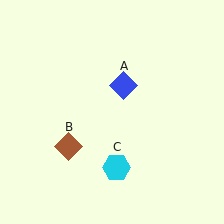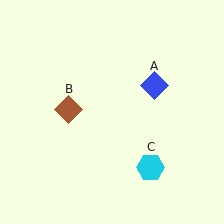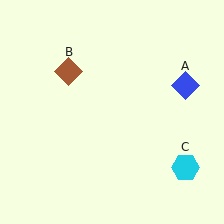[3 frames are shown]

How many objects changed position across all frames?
3 objects changed position: blue diamond (object A), brown diamond (object B), cyan hexagon (object C).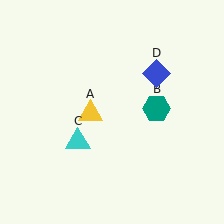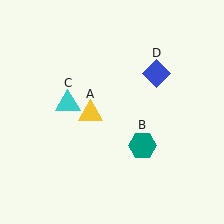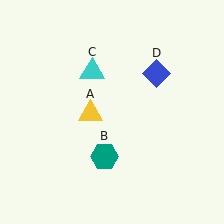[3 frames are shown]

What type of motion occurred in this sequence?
The teal hexagon (object B), cyan triangle (object C) rotated clockwise around the center of the scene.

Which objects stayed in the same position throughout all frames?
Yellow triangle (object A) and blue diamond (object D) remained stationary.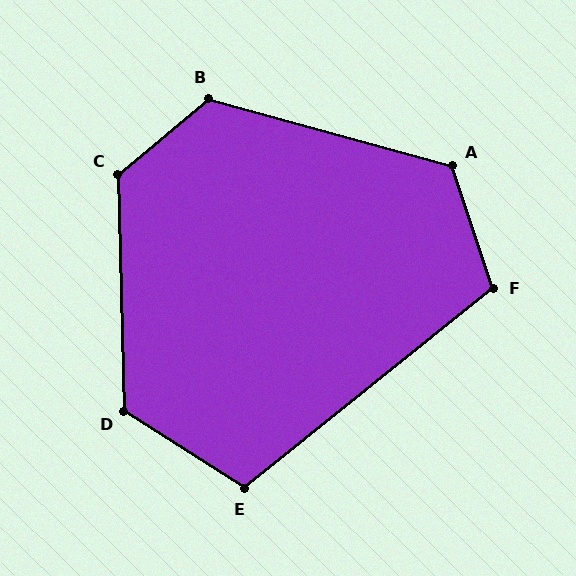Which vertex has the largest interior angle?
C, at approximately 128 degrees.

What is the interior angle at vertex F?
Approximately 111 degrees (obtuse).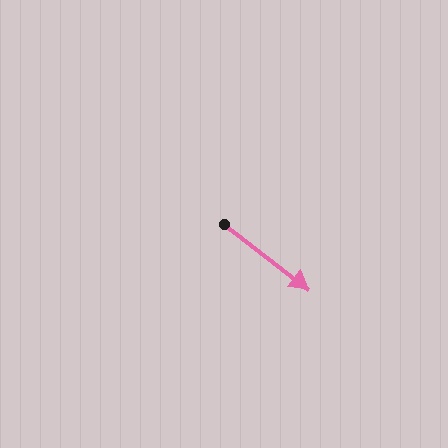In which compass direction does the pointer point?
Southeast.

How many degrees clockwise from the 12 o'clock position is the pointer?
Approximately 128 degrees.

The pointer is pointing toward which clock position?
Roughly 4 o'clock.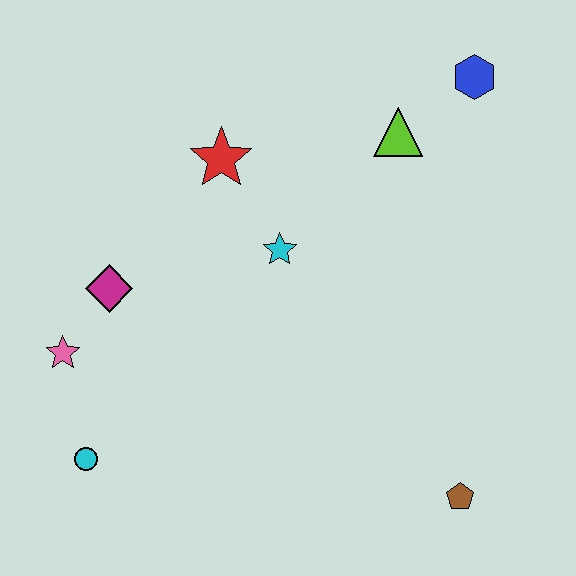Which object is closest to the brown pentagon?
The cyan star is closest to the brown pentagon.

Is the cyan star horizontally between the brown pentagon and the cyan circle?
Yes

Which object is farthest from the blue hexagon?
The cyan circle is farthest from the blue hexagon.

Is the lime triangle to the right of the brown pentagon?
No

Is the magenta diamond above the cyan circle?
Yes